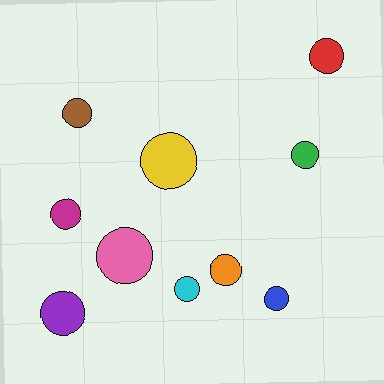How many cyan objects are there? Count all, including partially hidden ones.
There is 1 cyan object.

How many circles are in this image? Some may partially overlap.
There are 10 circles.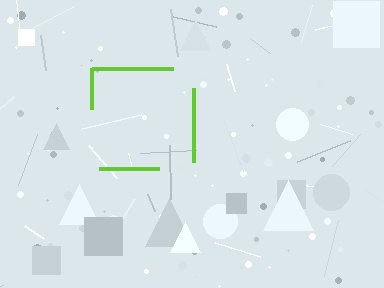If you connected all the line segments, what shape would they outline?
They would outline a square.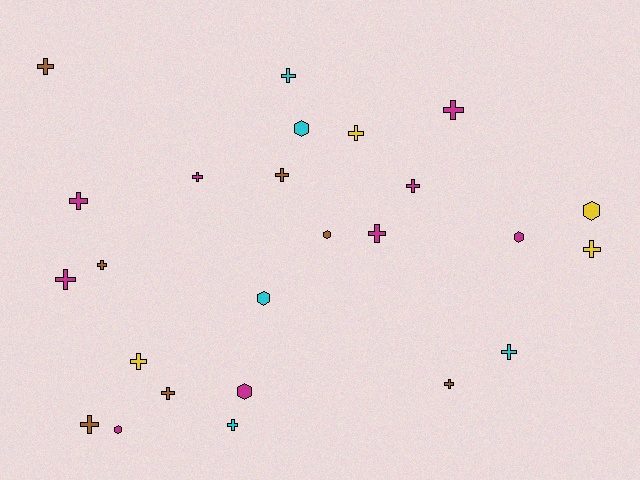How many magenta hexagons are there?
There are 3 magenta hexagons.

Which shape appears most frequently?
Cross, with 18 objects.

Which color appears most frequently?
Magenta, with 9 objects.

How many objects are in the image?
There are 25 objects.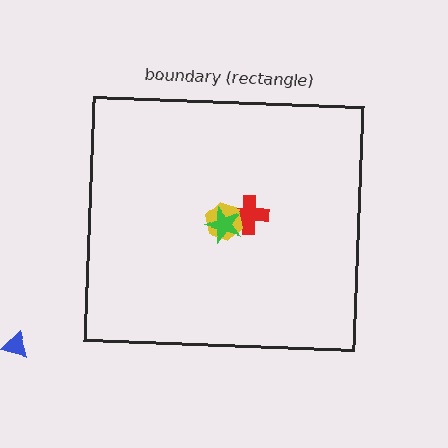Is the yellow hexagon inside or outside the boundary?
Inside.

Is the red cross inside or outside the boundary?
Inside.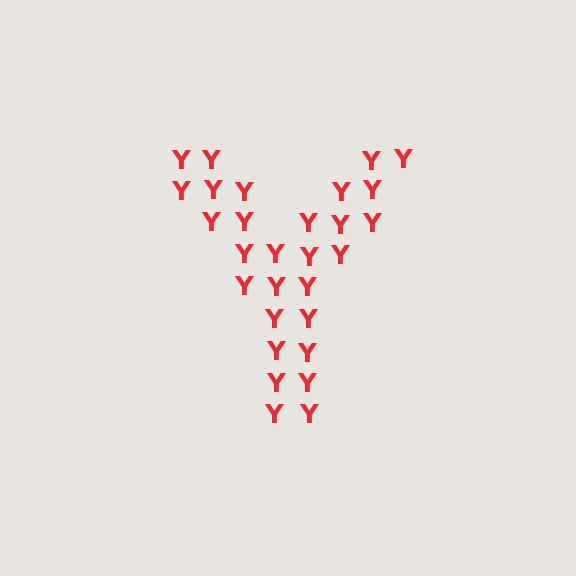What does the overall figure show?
The overall figure shows the letter Y.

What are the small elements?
The small elements are letter Y's.